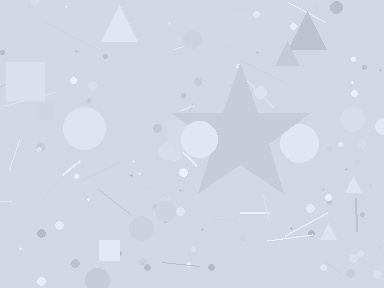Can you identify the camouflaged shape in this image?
The camouflaged shape is a star.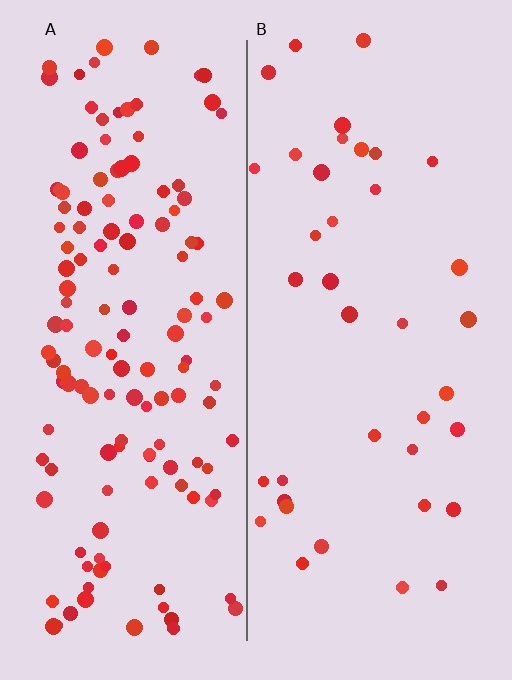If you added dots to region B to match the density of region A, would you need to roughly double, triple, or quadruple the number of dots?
Approximately quadruple.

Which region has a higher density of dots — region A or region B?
A (the left).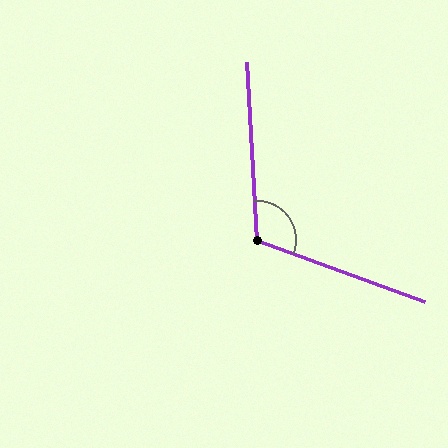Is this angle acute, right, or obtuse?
It is obtuse.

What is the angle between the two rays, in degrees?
Approximately 114 degrees.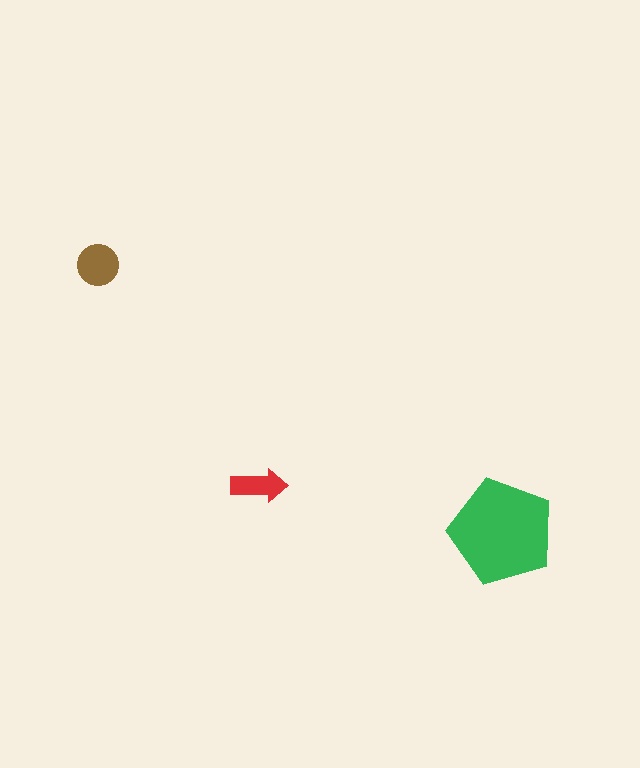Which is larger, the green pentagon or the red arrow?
The green pentagon.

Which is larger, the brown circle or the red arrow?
The brown circle.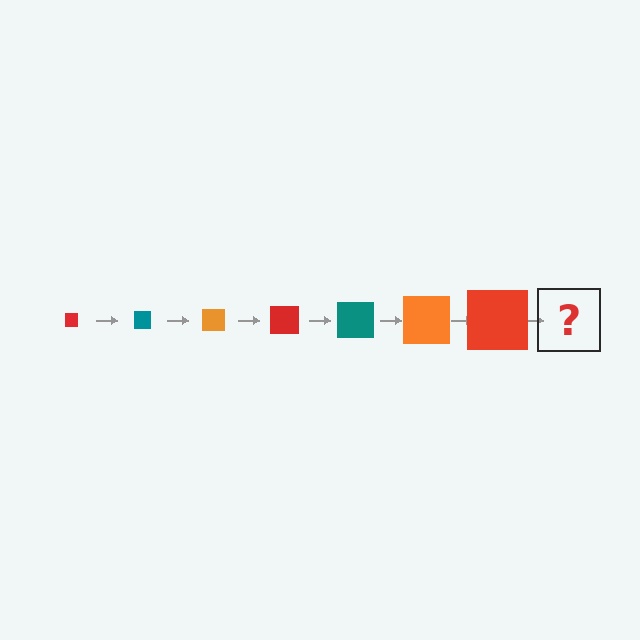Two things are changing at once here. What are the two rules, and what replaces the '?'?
The two rules are that the square grows larger each step and the color cycles through red, teal, and orange. The '?' should be a teal square, larger than the previous one.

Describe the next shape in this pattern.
It should be a teal square, larger than the previous one.